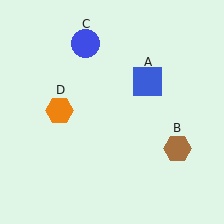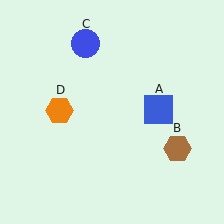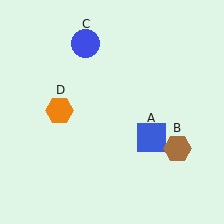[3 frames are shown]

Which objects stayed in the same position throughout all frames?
Brown hexagon (object B) and blue circle (object C) and orange hexagon (object D) remained stationary.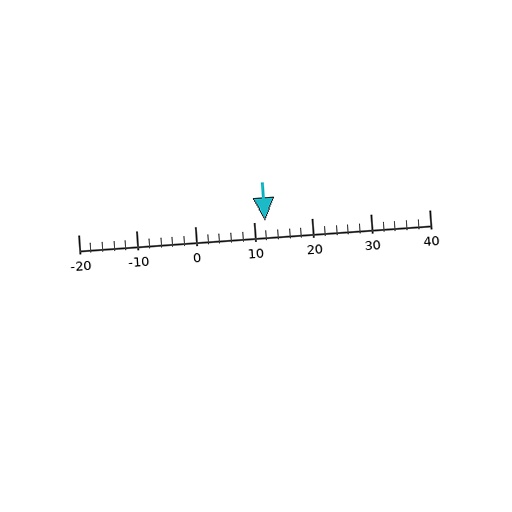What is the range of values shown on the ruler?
The ruler shows values from -20 to 40.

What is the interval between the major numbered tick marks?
The major tick marks are spaced 10 units apart.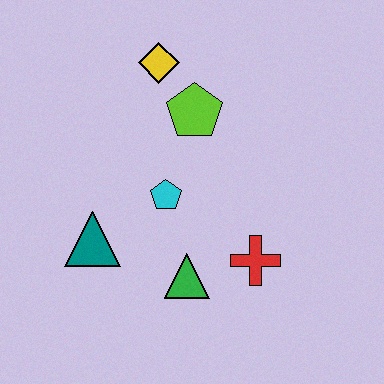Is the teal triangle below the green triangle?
No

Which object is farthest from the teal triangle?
The yellow diamond is farthest from the teal triangle.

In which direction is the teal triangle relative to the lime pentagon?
The teal triangle is below the lime pentagon.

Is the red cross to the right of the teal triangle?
Yes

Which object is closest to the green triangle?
The red cross is closest to the green triangle.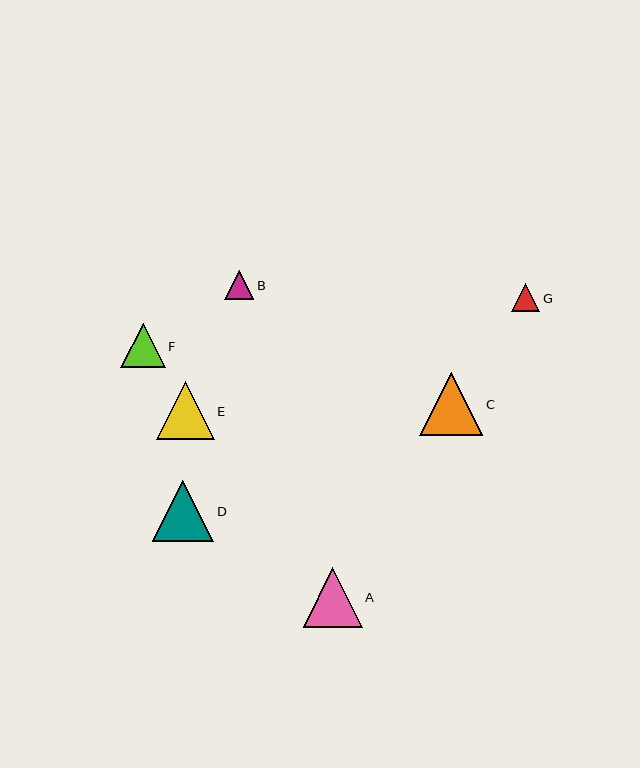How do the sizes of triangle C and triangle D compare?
Triangle C and triangle D are approximately the same size.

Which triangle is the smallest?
Triangle G is the smallest with a size of approximately 28 pixels.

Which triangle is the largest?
Triangle C is the largest with a size of approximately 63 pixels.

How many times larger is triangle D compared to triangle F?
Triangle D is approximately 1.4 times the size of triangle F.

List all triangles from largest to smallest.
From largest to smallest: C, D, A, E, F, B, G.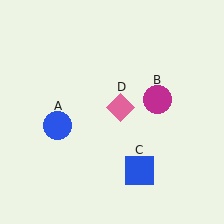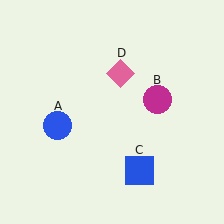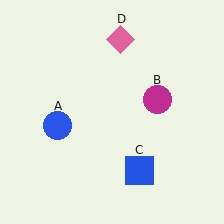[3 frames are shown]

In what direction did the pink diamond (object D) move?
The pink diamond (object D) moved up.